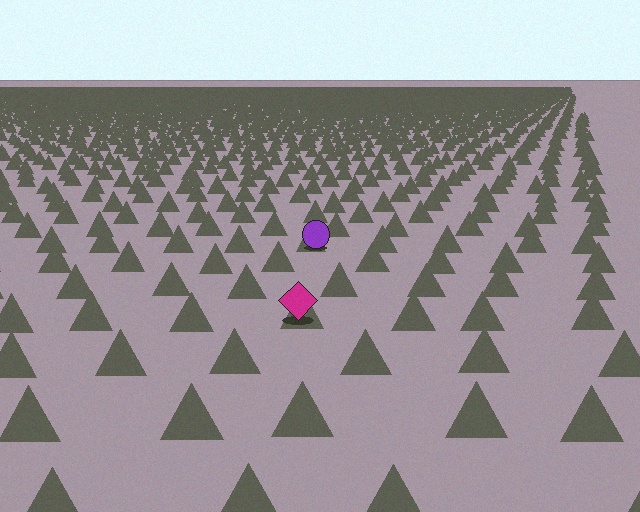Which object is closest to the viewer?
The magenta diamond is closest. The texture marks near it are larger and more spread out.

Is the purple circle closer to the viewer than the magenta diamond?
No. The magenta diamond is closer — you can tell from the texture gradient: the ground texture is coarser near it.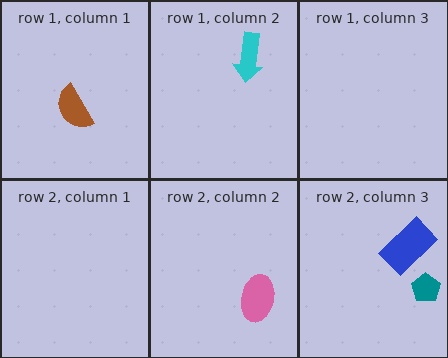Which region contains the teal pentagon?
The row 2, column 3 region.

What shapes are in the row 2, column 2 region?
The pink ellipse.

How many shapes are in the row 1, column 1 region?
1.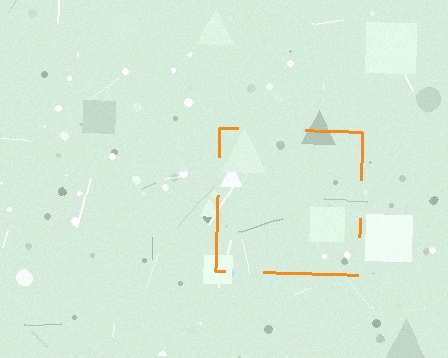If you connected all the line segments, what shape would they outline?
They would outline a square.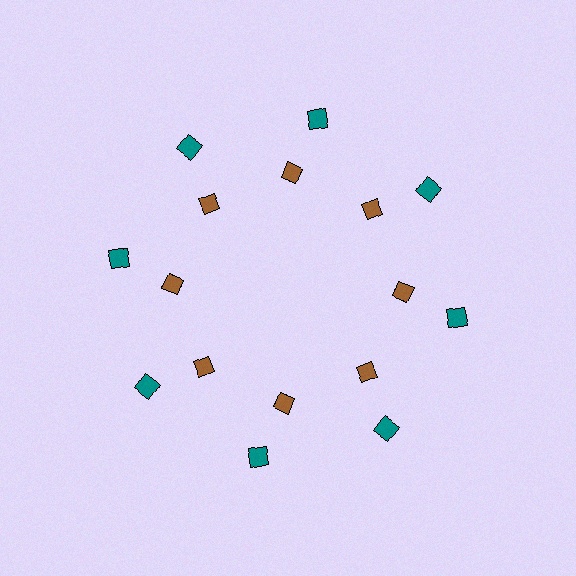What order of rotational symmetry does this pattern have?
This pattern has 8-fold rotational symmetry.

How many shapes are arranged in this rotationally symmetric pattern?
There are 16 shapes, arranged in 8 groups of 2.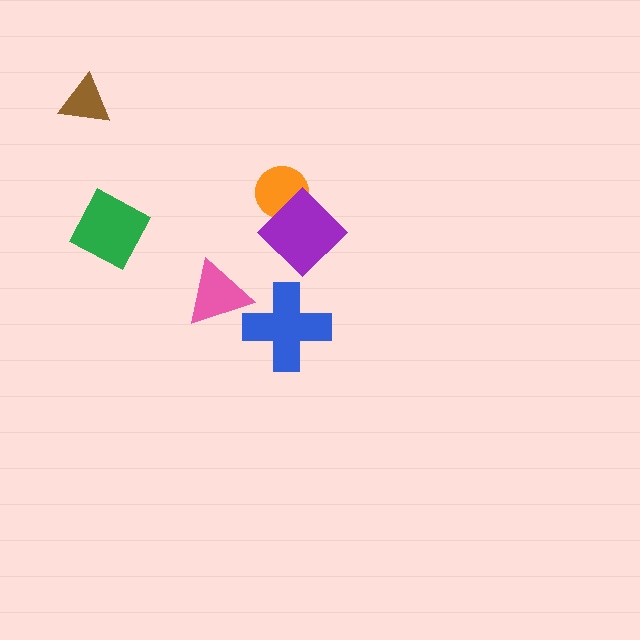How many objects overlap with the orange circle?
1 object overlaps with the orange circle.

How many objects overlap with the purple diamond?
1 object overlaps with the purple diamond.